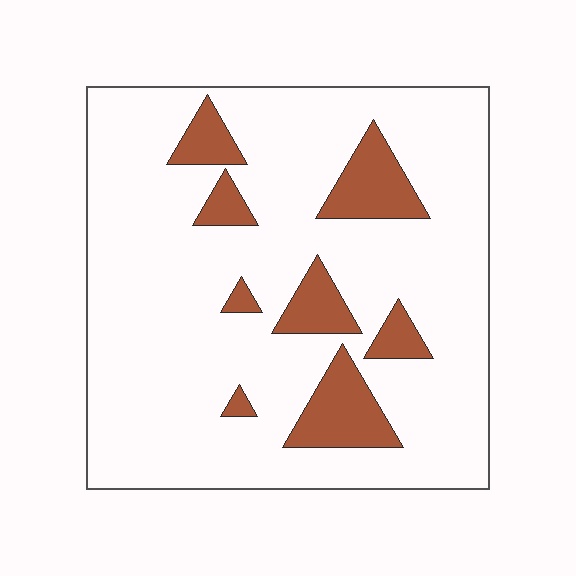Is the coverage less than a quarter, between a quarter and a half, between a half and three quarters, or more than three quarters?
Less than a quarter.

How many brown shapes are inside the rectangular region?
8.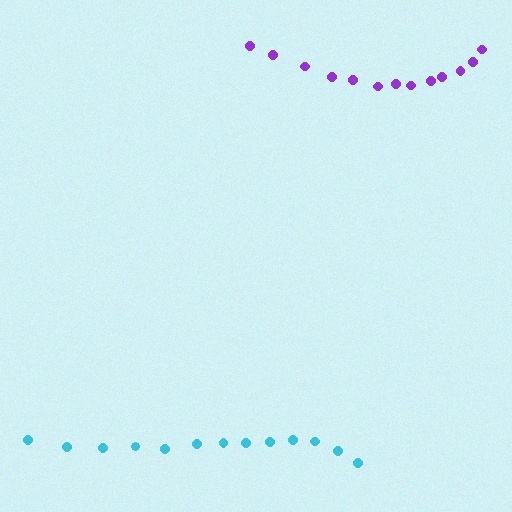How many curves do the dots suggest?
There are 2 distinct paths.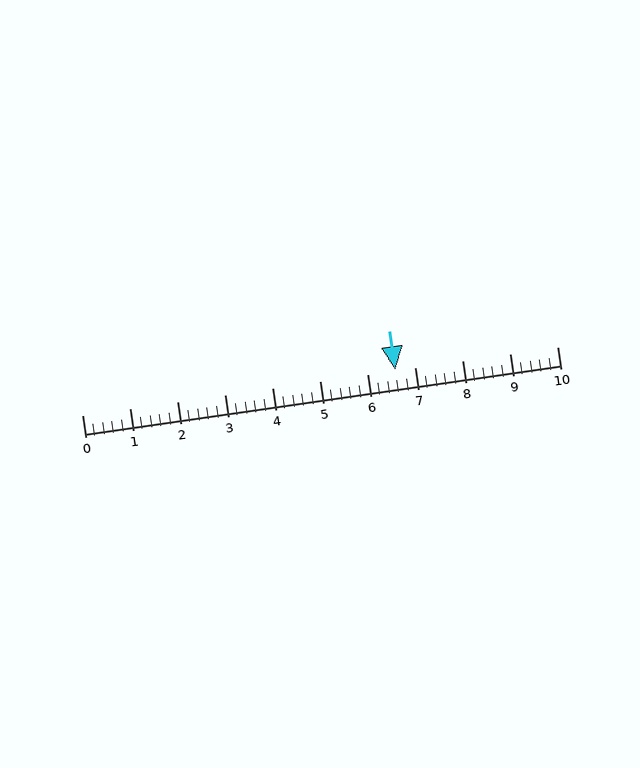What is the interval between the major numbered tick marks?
The major tick marks are spaced 1 units apart.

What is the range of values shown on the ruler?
The ruler shows values from 0 to 10.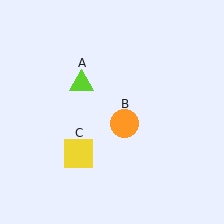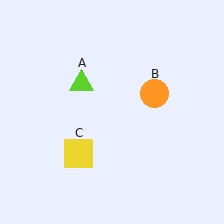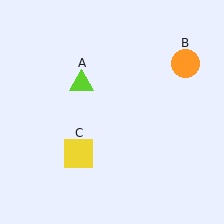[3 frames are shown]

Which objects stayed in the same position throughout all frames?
Lime triangle (object A) and yellow square (object C) remained stationary.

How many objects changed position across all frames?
1 object changed position: orange circle (object B).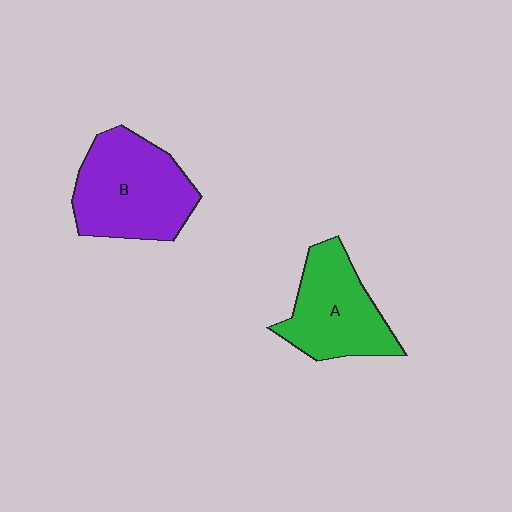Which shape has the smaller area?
Shape A (green).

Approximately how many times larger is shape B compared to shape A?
Approximately 1.2 times.